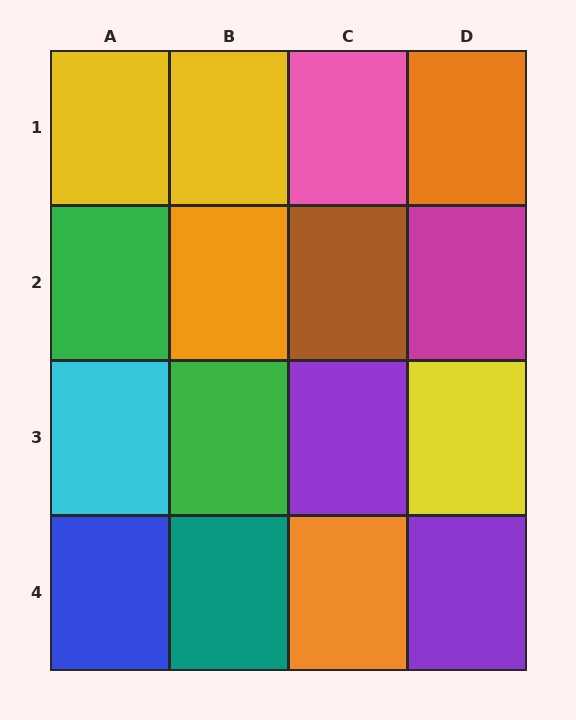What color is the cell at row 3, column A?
Cyan.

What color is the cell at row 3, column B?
Green.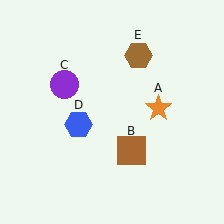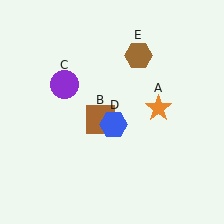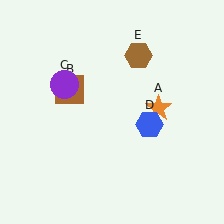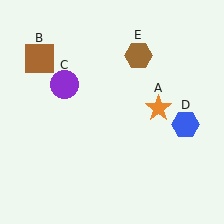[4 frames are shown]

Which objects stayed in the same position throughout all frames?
Orange star (object A) and purple circle (object C) and brown hexagon (object E) remained stationary.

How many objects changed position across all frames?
2 objects changed position: brown square (object B), blue hexagon (object D).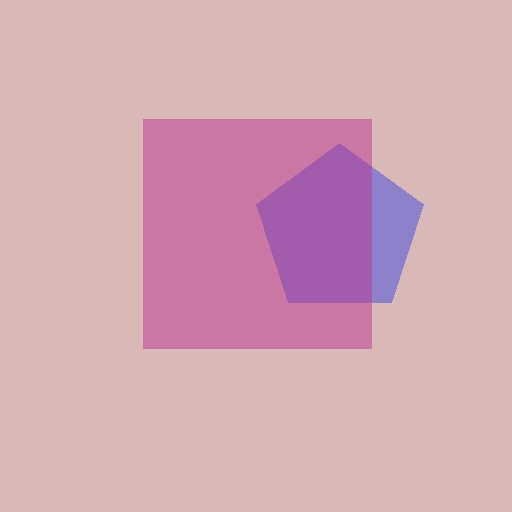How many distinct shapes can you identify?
There are 2 distinct shapes: a blue pentagon, a magenta square.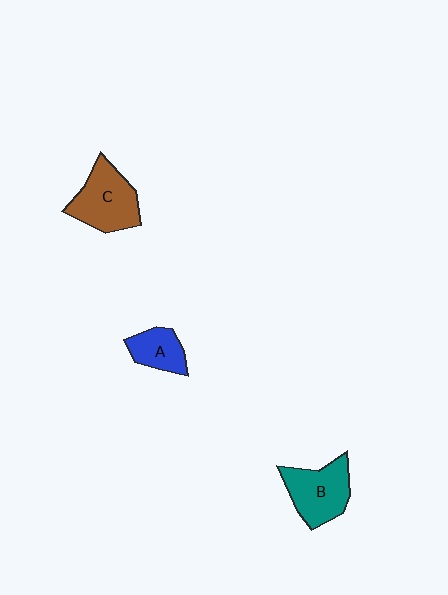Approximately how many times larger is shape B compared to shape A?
Approximately 1.7 times.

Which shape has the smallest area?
Shape A (blue).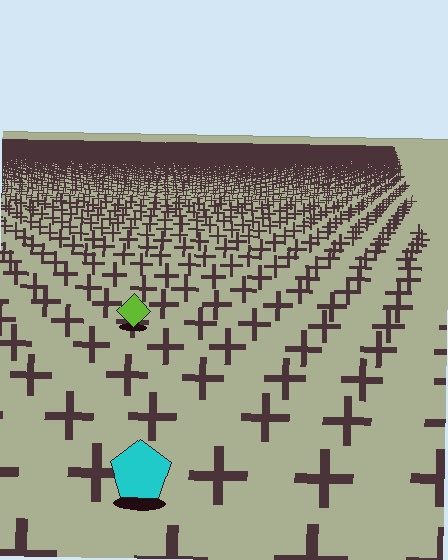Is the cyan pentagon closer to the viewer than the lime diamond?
Yes. The cyan pentagon is closer — you can tell from the texture gradient: the ground texture is coarser near it.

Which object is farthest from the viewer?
The lime diamond is farthest from the viewer. It appears smaller and the ground texture around it is denser.